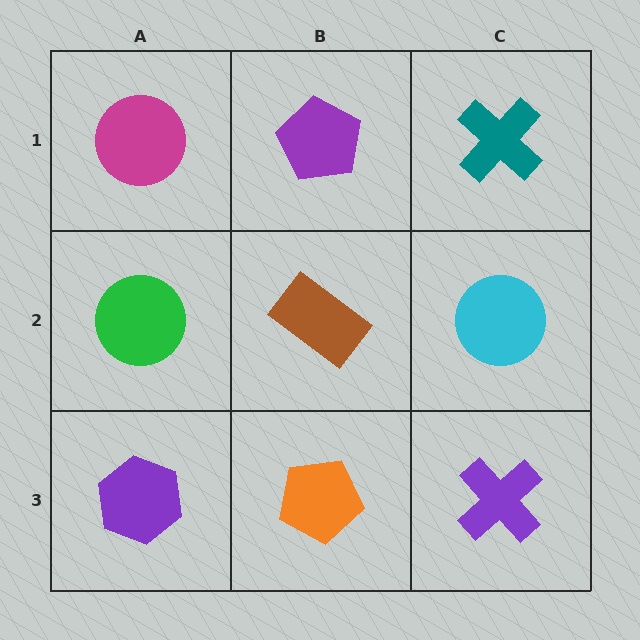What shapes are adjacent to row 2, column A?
A magenta circle (row 1, column A), a purple hexagon (row 3, column A), a brown rectangle (row 2, column B).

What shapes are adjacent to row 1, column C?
A cyan circle (row 2, column C), a purple pentagon (row 1, column B).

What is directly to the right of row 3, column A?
An orange pentagon.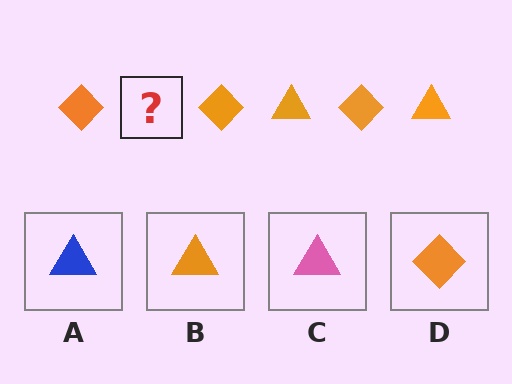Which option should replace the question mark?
Option B.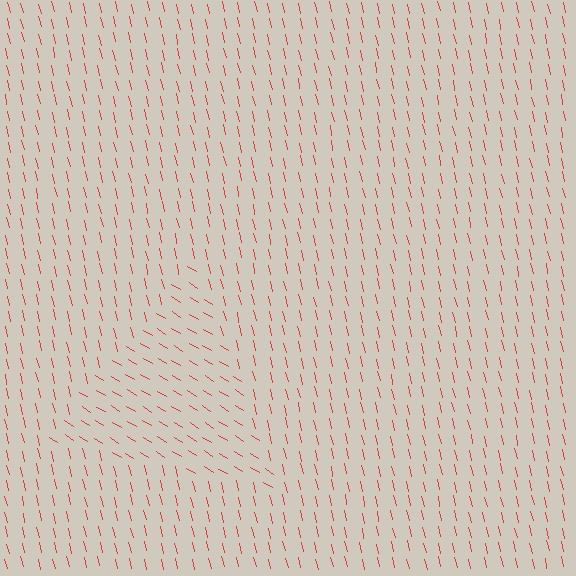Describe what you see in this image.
The image is filled with small red line segments. A triangle region in the image has lines oriented differently from the surrounding lines, creating a visible texture boundary.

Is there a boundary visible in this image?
Yes, there is a texture boundary formed by a change in line orientation.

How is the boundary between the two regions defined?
The boundary is defined purely by a change in line orientation (approximately 45 degrees difference). All lines are the same color and thickness.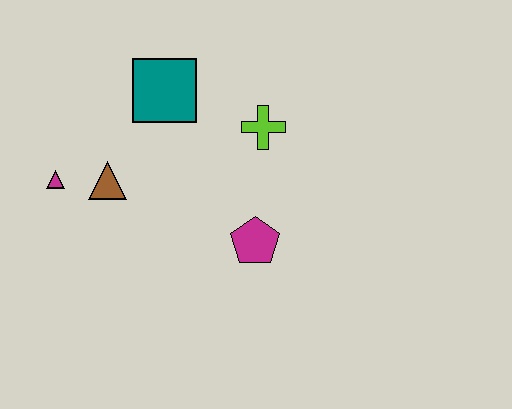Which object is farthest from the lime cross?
The magenta triangle is farthest from the lime cross.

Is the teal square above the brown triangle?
Yes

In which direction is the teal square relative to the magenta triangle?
The teal square is to the right of the magenta triangle.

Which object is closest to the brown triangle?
The magenta triangle is closest to the brown triangle.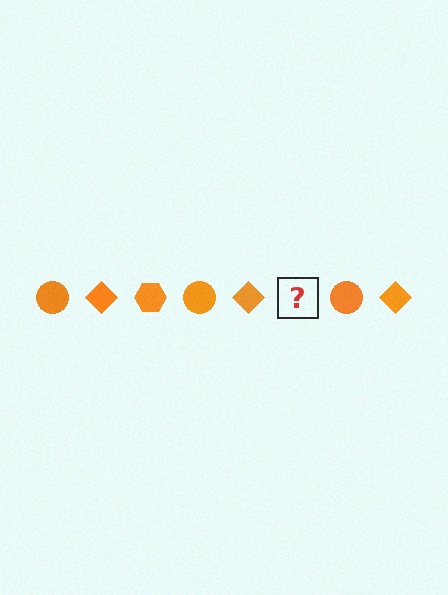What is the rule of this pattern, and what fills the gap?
The rule is that the pattern cycles through circle, diamond, hexagon shapes in orange. The gap should be filled with an orange hexagon.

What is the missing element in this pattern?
The missing element is an orange hexagon.